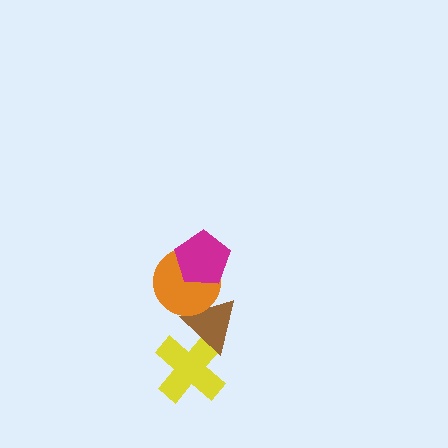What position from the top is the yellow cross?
The yellow cross is 4th from the top.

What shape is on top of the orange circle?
The magenta pentagon is on top of the orange circle.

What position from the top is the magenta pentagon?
The magenta pentagon is 1st from the top.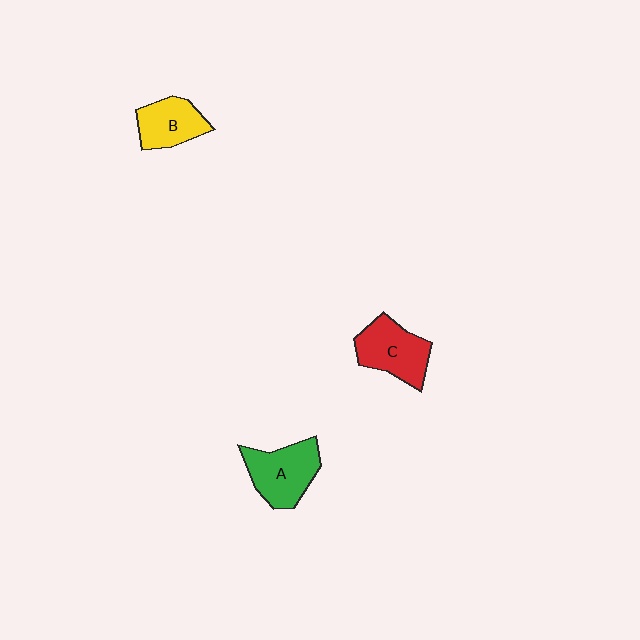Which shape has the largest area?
Shape A (green).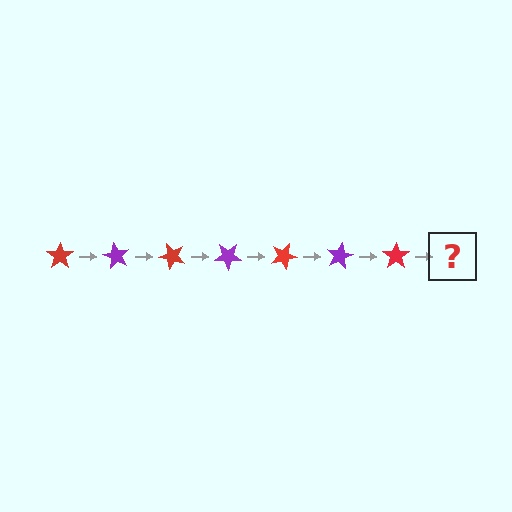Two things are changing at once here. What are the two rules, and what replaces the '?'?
The two rules are that it rotates 60 degrees each step and the color cycles through red and purple. The '?' should be a purple star, rotated 420 degrees from the start.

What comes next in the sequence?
The next element should be a purple star, rotated 420 degrees from the start.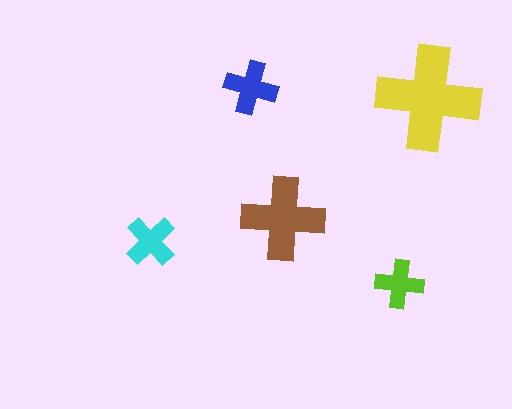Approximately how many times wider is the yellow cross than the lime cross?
About 2 times wider.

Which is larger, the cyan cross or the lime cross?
The cyan one.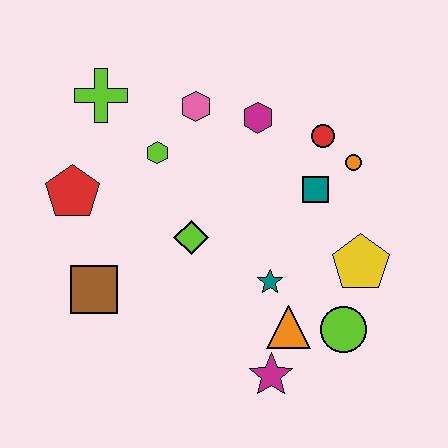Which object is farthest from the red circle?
The brown square is farthest from the red circle.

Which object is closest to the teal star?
The orange triangle is closest to the teal star.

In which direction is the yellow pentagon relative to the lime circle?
The yellow pentagon is above the lime circle.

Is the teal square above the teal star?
Yes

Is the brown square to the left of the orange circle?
Yes